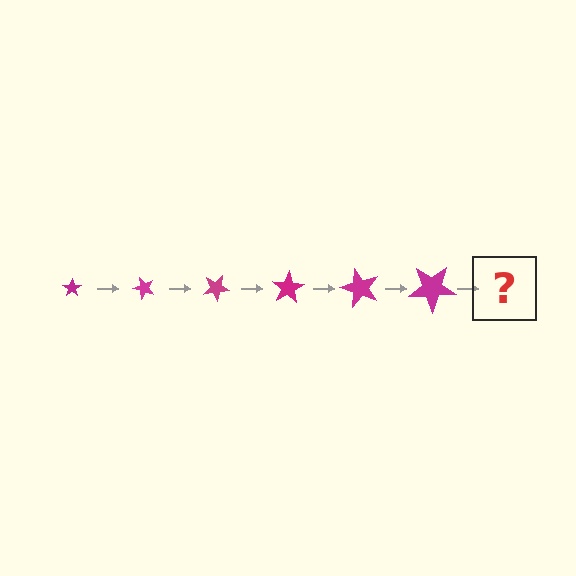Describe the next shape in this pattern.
It should be a star, larger than the previous one and rotated 300 degrees from the start.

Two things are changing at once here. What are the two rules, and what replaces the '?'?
The two rules are that the star grows larger each step and it rotates 50 degrees each step. The '?' should be a star, larger than the previous one and rotated 300 degrees from the start.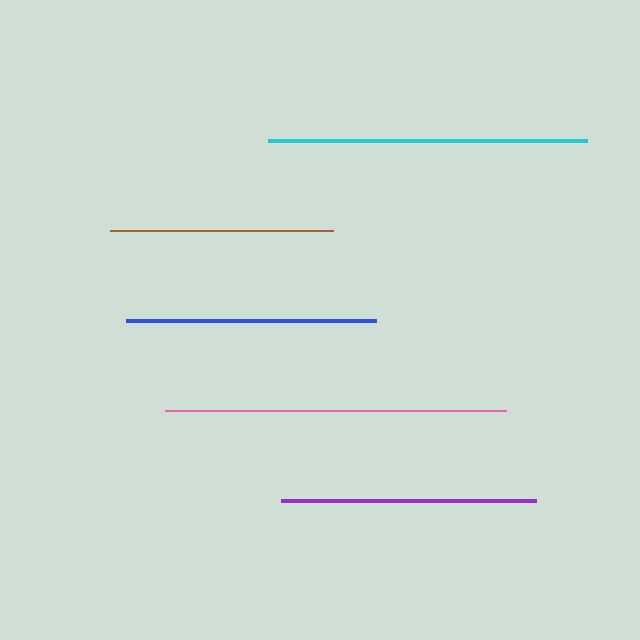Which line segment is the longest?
The pink line is the longest at approximately 342 pixels.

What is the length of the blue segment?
The blue segment is approximately 249 pixels long.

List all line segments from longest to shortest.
From longest to shortest: pink, cyan, purple, blue, brown.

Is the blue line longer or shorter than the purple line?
The purple line is longer than the blue line.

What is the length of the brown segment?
The brown segment is approximately 223 pixels long.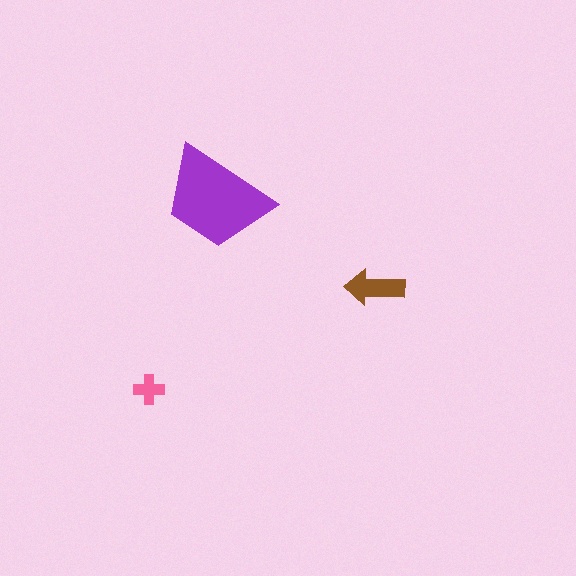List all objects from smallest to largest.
The pink cross, the brown arrow, the purple trapezoid.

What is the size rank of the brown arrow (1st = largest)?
2nd.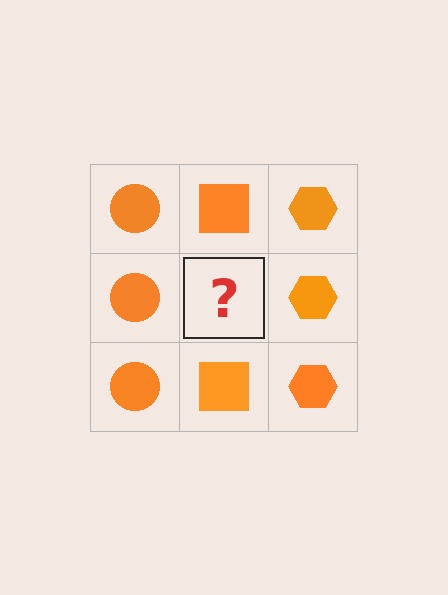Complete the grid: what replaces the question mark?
The question mark should be replaced with an orange square.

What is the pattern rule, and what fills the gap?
The rule is that each column has a consistent shape. The gap should be filled with an orange square.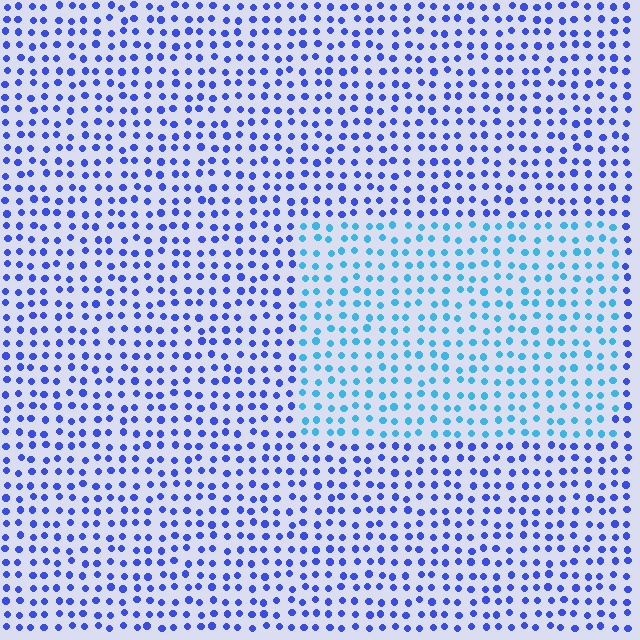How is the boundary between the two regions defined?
The boundary is defined purely by a slight shift in hue (about 37 degrees). Spacing, size, and orientation are identical on both sides.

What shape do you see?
I see a rectangle.